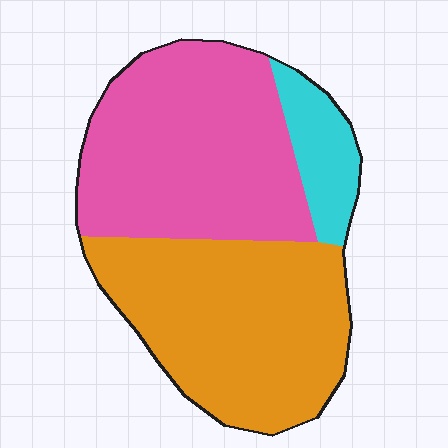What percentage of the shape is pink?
Pink covers roughly 45% of the shape.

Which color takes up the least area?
Cyan, at roughly 10%.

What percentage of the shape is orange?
Orange takes up between a quarter and a half of the shape.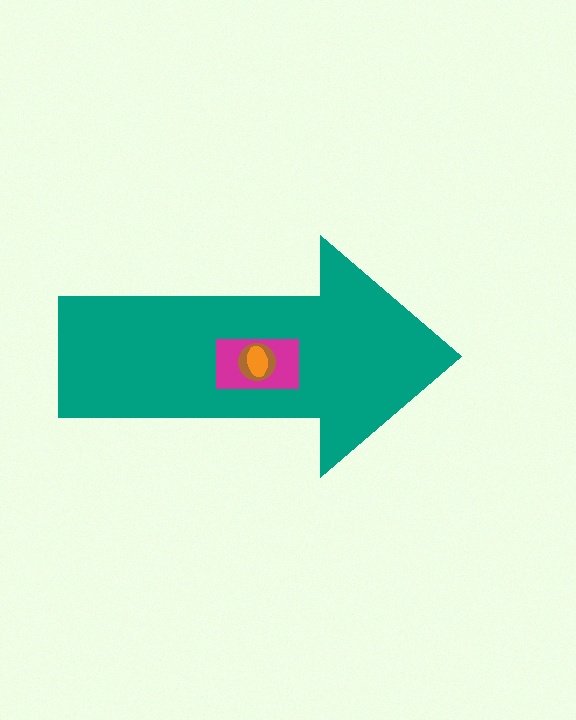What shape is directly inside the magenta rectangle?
The brown circle.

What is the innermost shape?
The orange ellipse.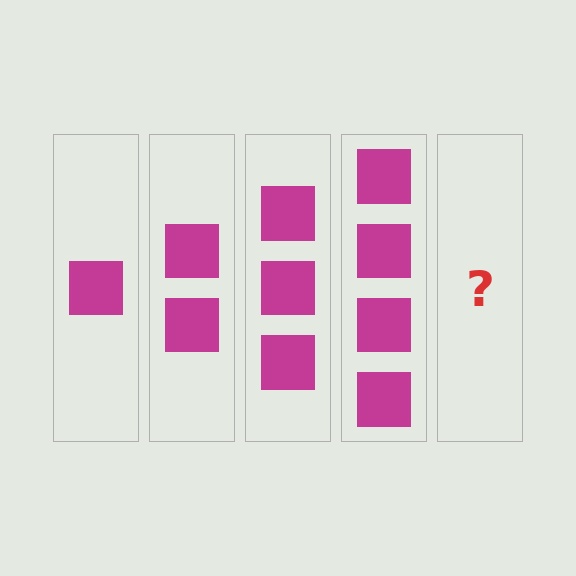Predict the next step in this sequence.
The next step is 5 squares.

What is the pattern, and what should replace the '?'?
The pattern is that each step adds one more square. The '?' should be 5 squares.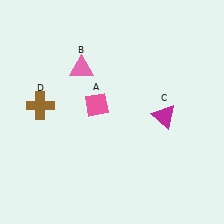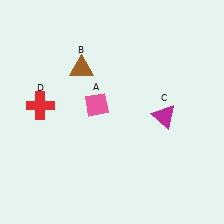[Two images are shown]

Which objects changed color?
B changed from pink to brown. D changed from brown to red.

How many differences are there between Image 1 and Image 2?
There are 2 differences between the two images.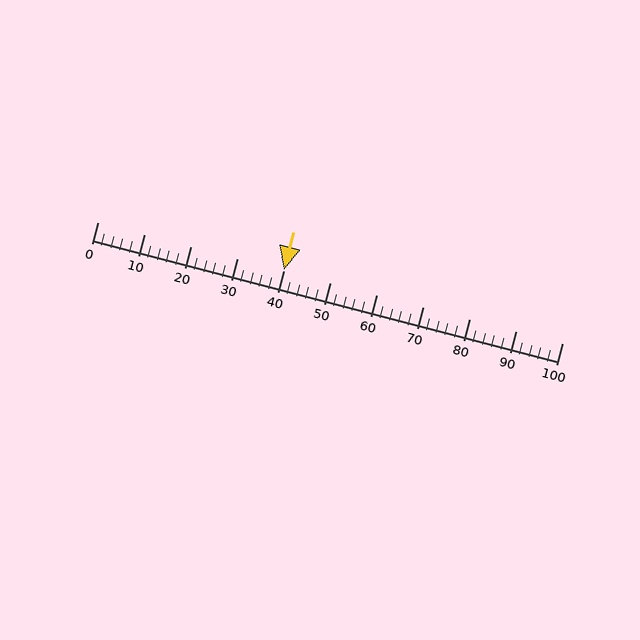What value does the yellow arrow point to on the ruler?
The yellow arrow points to approximately 40.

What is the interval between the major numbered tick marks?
The major tick marks are spaced 10 units apart.